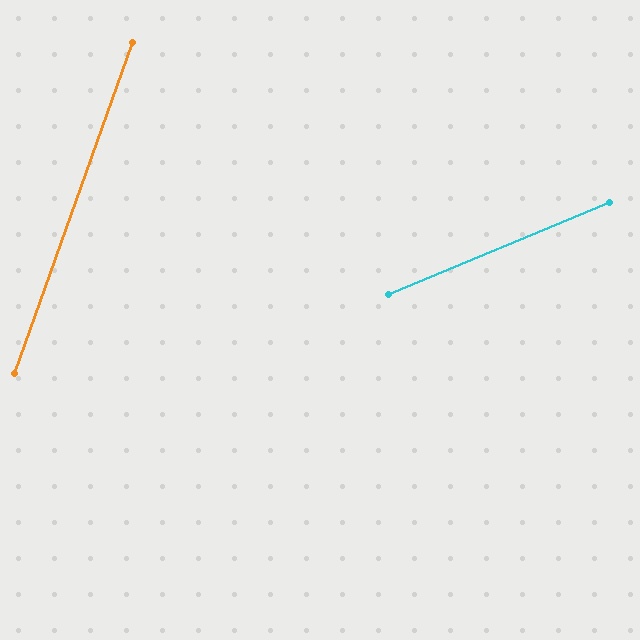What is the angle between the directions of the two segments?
Approximately 48 degrees.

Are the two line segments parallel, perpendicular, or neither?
Neither parallel nor perpendicular — they differ by about 48°.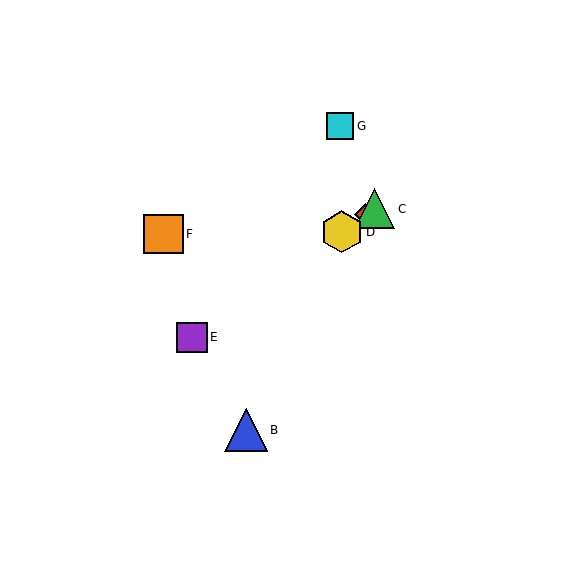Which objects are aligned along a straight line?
Objects A, C, D, E are aligned along a straight line.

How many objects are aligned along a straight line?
4 objects (A, C, D, E) are aligned along a straight line.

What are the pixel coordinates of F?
Object F is at (164, 234).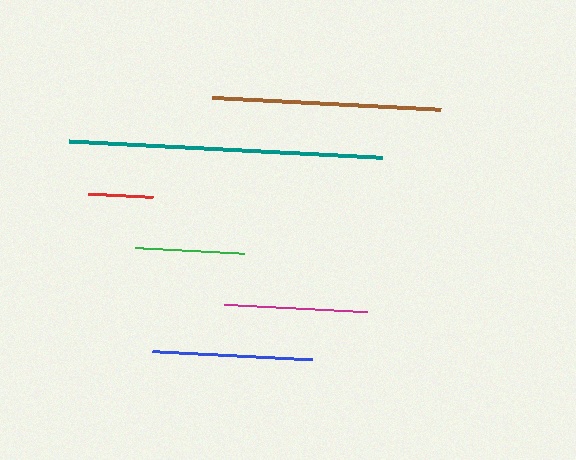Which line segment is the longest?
The teal line is the longest at approximately 313 pixels.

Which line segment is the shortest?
The red line is the shortest at approximately 65 pixels.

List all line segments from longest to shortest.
From longest to shortest: teal, brown, blue, magenta, green, red.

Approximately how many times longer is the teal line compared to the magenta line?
The teal line is approximately 2.2 times the length of the magenta line.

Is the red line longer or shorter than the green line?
The green line is longer than the red line.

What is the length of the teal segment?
The teal segment is approximately 313 pixels long.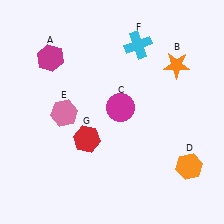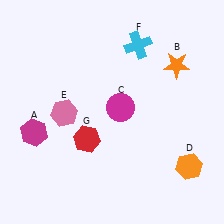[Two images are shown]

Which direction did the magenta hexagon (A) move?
The magenta hexagon (A) moved down.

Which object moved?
The magenta hexagon (A) moved down.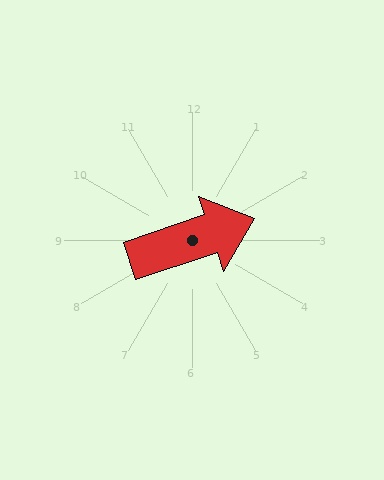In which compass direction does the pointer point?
East.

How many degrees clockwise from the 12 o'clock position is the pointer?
Approximately 71 degrees.